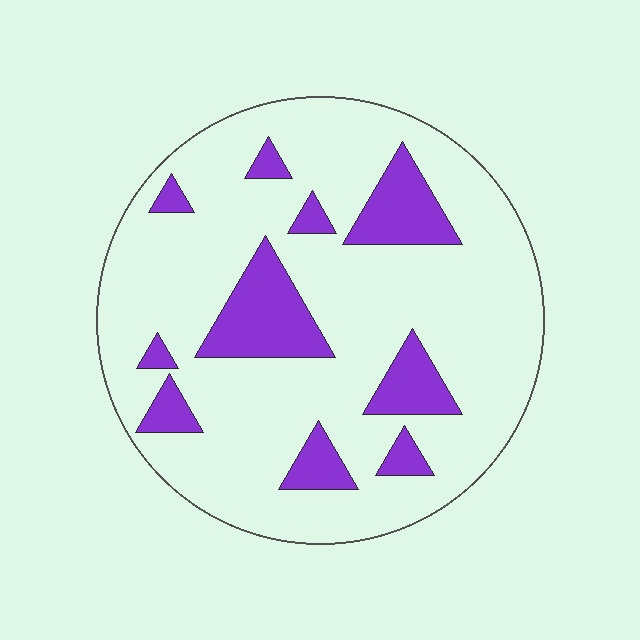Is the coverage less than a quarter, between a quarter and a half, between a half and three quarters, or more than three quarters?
Less than a quarter.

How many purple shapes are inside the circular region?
10.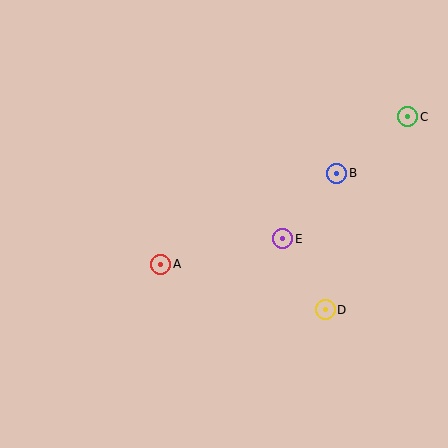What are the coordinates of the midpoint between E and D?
The midpoint between E and D is at (304, 274).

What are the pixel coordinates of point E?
Point E is at (283, 239).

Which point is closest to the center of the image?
Point E at (283, 239) is closest to the center.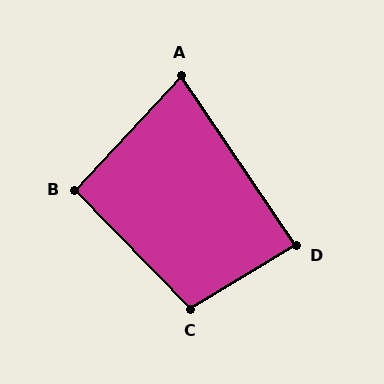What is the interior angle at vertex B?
Approximately 93 degrees (approximately right).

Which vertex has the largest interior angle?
C, at approximately 103 degrees.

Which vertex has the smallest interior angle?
A, at approximately 77 degrees.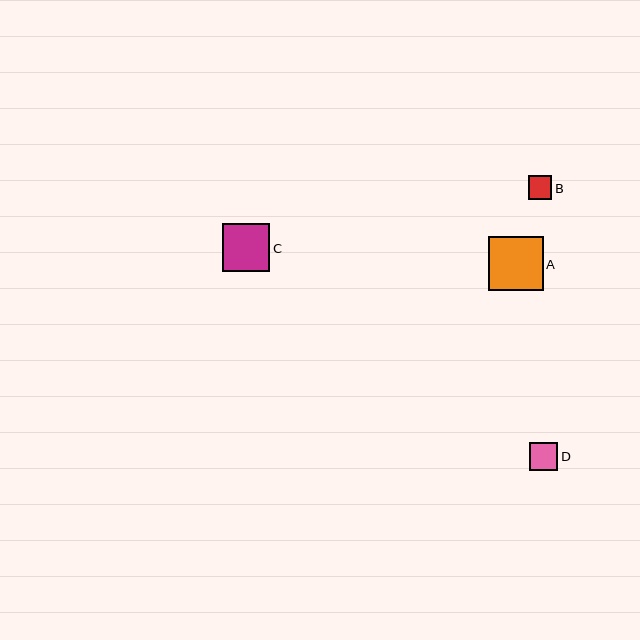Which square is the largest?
Square A is the largest with a size of approximately 55 pixels.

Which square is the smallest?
Square B is the smallest with a size of approximately 24 pixels.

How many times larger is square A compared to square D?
Square A is approximately 1.9 times the size of square D.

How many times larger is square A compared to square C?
Square A is approximately 1.2 times the size of square C.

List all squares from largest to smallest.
From largest to smallest: A, C, D, B.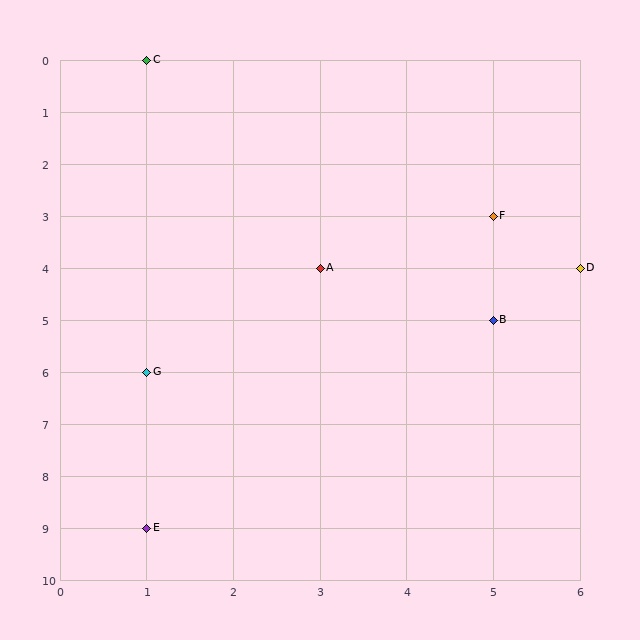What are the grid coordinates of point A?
Point A is at grid coordinates (3, 4).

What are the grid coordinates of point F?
Point F is at grid coordinates (5, 3).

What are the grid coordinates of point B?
Point B is at grid coordinates (5, 5).